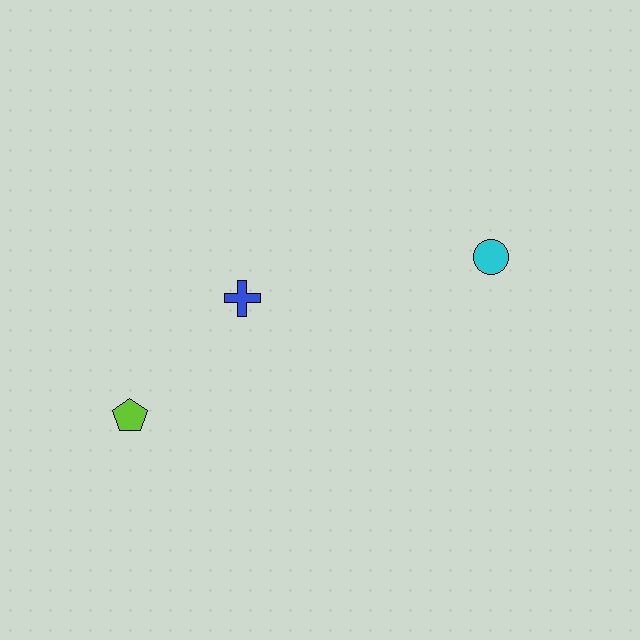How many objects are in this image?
There are 3 objects.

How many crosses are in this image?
There is 1 cross.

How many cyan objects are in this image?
There is 1 cyan object.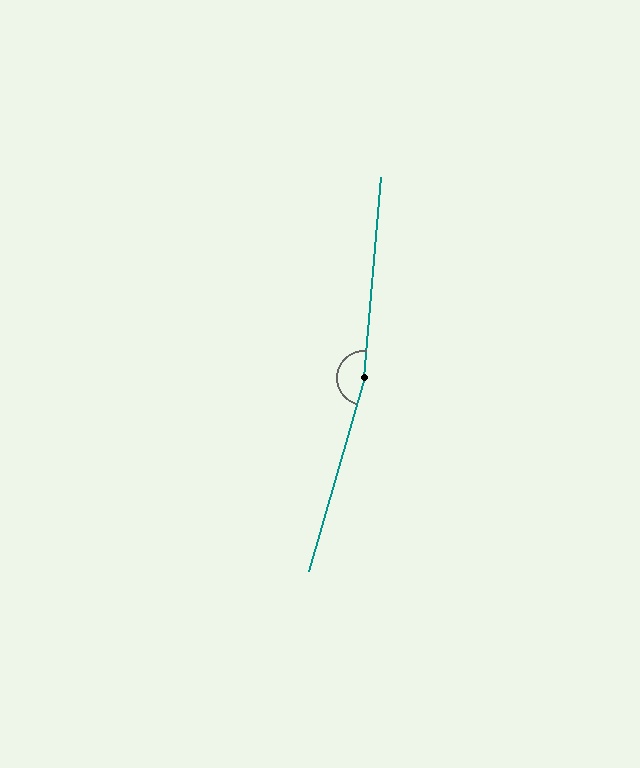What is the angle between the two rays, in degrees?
Approximately 169 degrees.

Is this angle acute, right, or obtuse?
It is obtuse.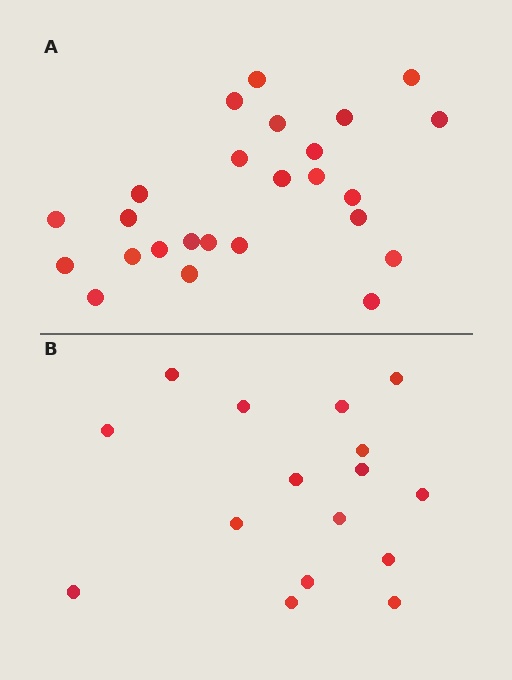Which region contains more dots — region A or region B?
Region A (the top region) has more dots.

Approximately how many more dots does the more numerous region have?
Region A has roughly 8 or so more dots than region B.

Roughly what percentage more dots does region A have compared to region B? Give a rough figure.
About 55% more.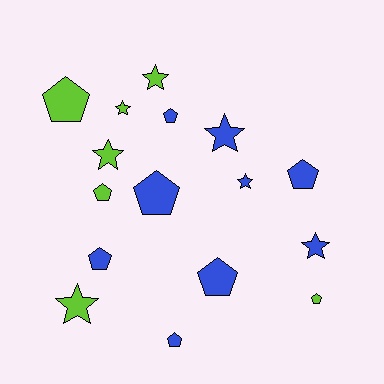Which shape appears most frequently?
Pentagon, with 9 objects.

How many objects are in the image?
There are 16 objects.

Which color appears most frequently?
Blue, with 9 objects.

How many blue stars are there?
There are 3 blue stars.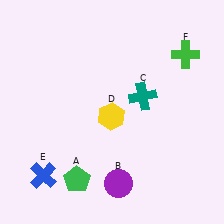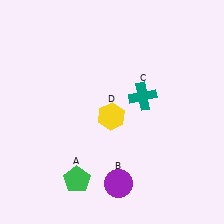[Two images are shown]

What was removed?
The blue cross (E), the green cross (F) were removed in Image 2.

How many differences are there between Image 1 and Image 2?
There are 2 differences between the two images.